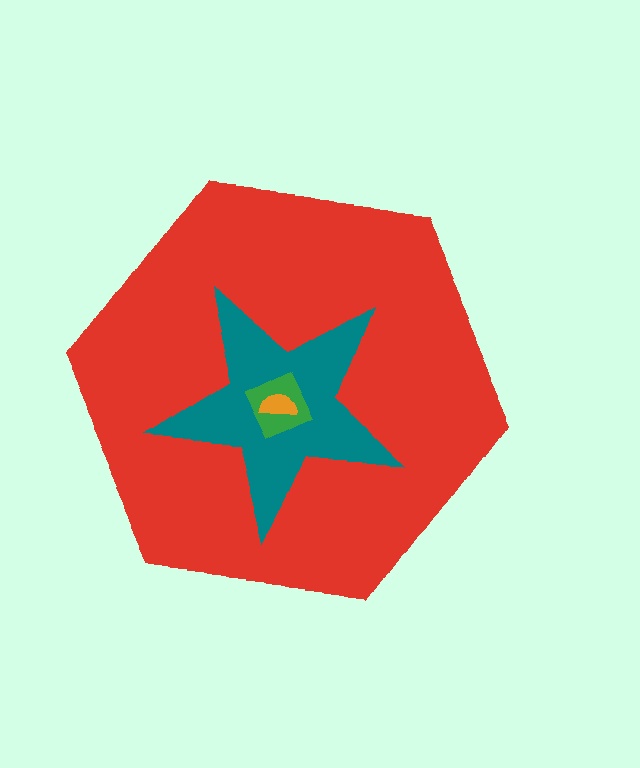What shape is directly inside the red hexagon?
The teal star.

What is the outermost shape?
The red hexagon.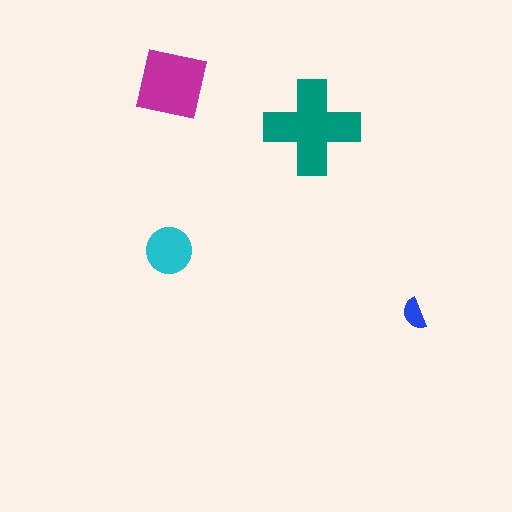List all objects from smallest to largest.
The blue semicircle, the cyan circle, the magenta square, the teal cross.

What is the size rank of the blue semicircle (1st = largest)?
4th.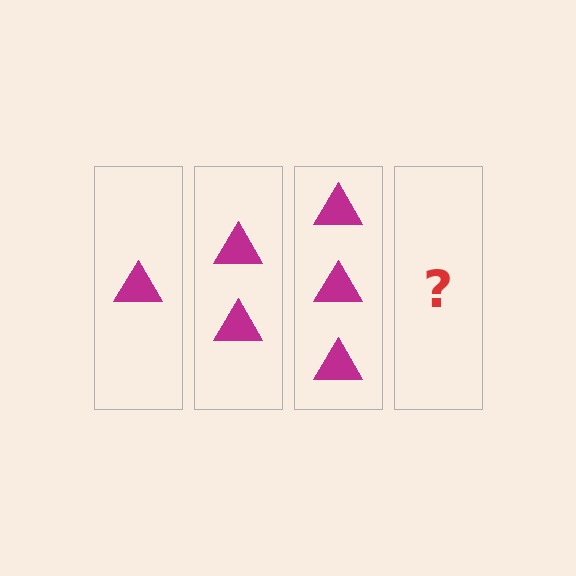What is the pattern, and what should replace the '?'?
The pattern is that each step adds one more triangle. The '?' should be 4 triangles.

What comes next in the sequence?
The next element should be 4 triangles.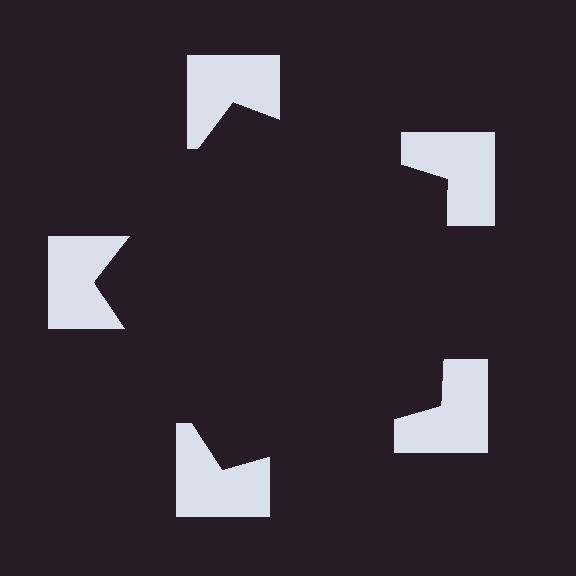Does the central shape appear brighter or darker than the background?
It typically appears slightly darker than the background, even though no actual brightness change is drawn.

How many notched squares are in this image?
There are 5 — one at each vertex of the illusory pentagon.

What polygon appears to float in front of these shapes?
An illusory pentagon — its edges are inferred from the aligned wedge cuts in the notched squares, not physically drawn.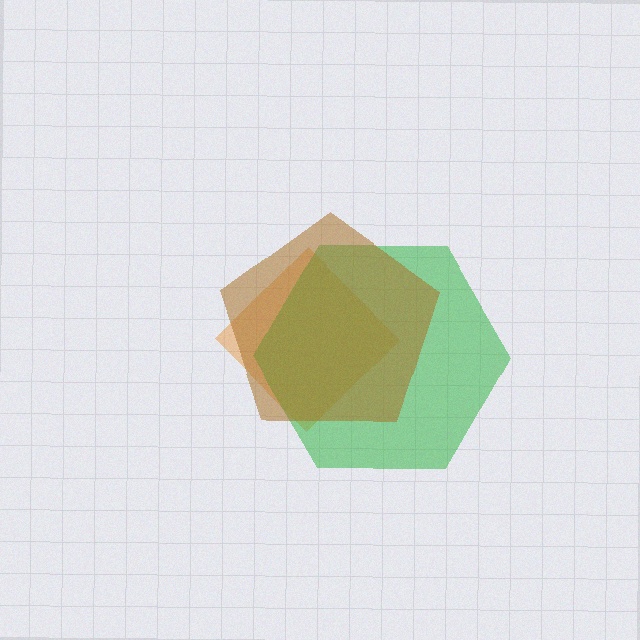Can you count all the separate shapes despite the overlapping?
Yes, there are 3 separate shapes.